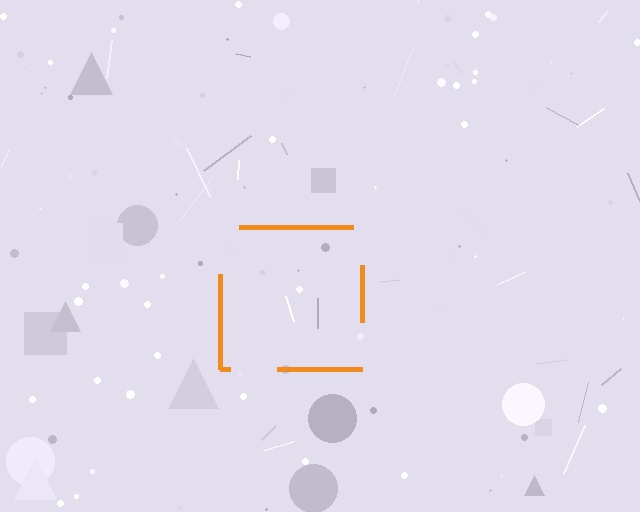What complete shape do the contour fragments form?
The contour fragments form a square.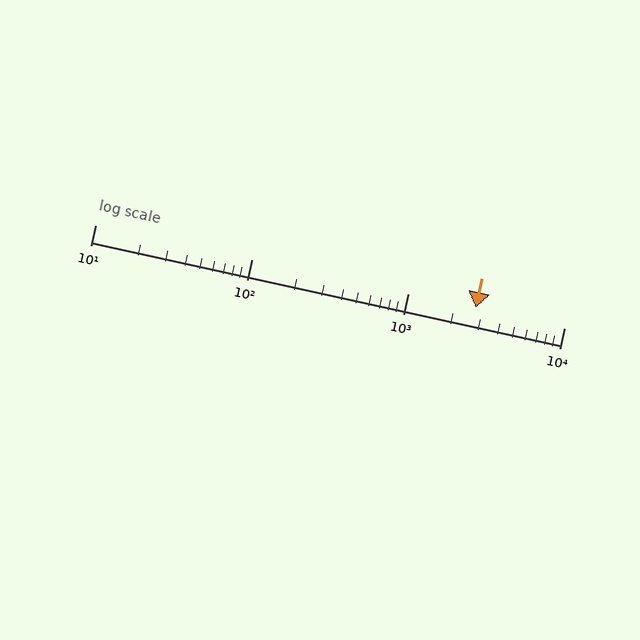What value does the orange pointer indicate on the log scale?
The pointer indicates approximately 2700.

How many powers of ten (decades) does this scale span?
The scale spans 3 decades, from 10 to 10000.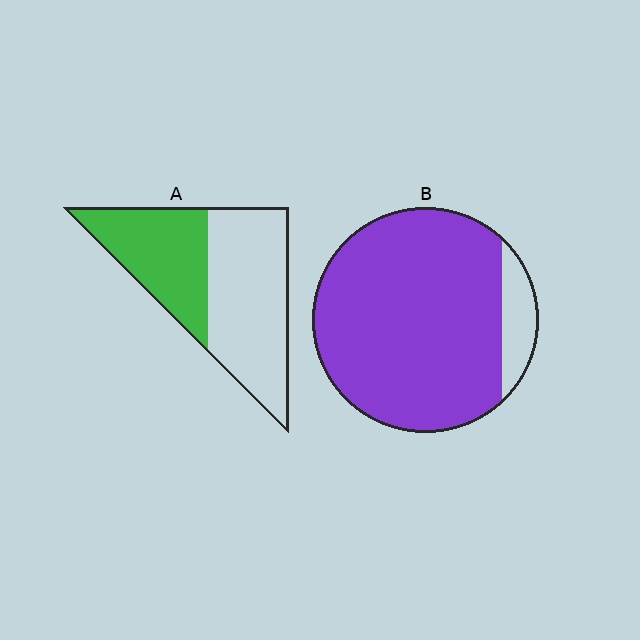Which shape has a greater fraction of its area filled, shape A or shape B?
Shape B.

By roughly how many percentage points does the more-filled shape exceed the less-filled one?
By roughly 50 percentage points (B over A).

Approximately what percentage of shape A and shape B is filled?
A is approximately 40% and B is approximately 90%.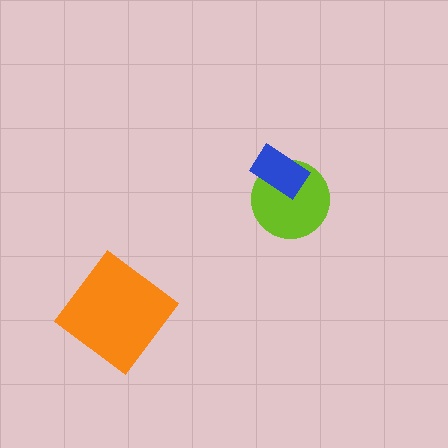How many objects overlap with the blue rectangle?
1 object overlaps with the blue rectangle.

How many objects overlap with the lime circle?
1 object overlaps with the lime circle.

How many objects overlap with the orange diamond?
0 objects overlap with the orange diamond.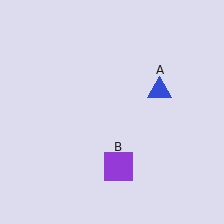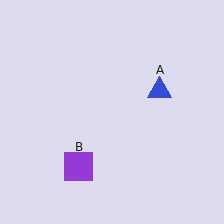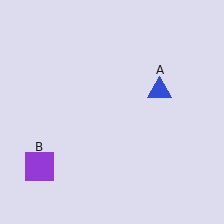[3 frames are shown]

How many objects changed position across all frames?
1 object changed position: purple square (object B).